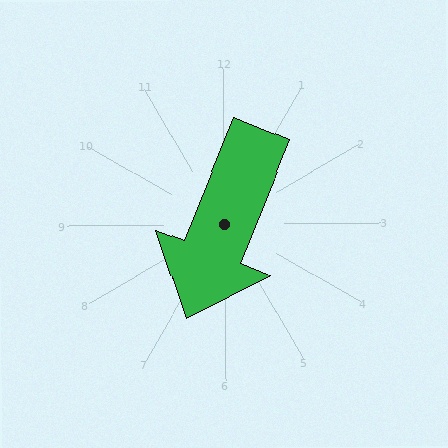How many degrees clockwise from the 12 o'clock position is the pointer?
Approximately 202 degrees.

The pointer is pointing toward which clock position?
Roughly 7 o'clock.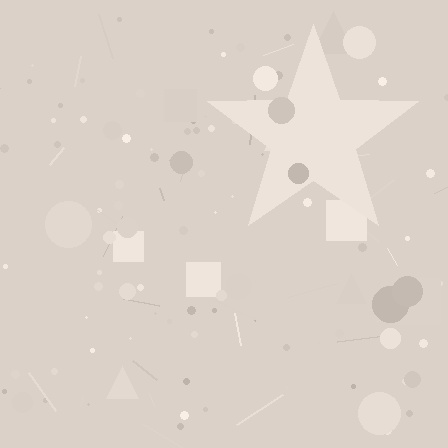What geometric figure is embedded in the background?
A star is embedded in the background.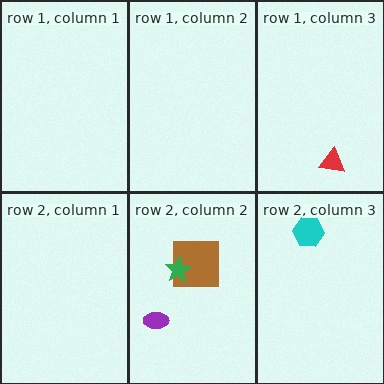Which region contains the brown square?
The row 2, column 2 region.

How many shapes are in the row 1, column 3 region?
1.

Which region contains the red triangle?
The row 1, column 3 region.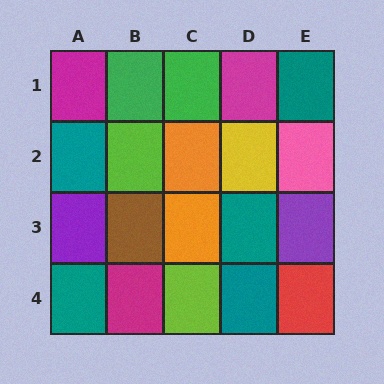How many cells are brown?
1 cell is brown.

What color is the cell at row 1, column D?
Magenta.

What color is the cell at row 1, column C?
Green.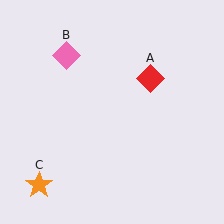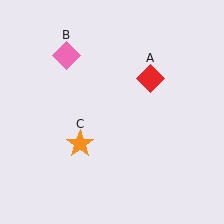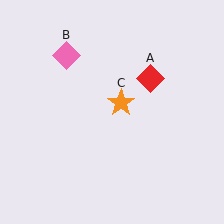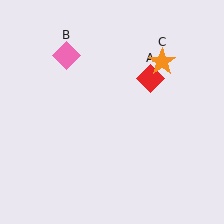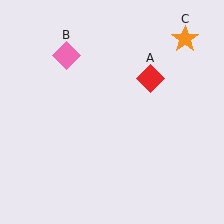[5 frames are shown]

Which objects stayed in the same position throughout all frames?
Red diamond (object A) and pink diamond (object B) remained stationary.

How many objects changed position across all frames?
1 object changed position: orange star (object C).